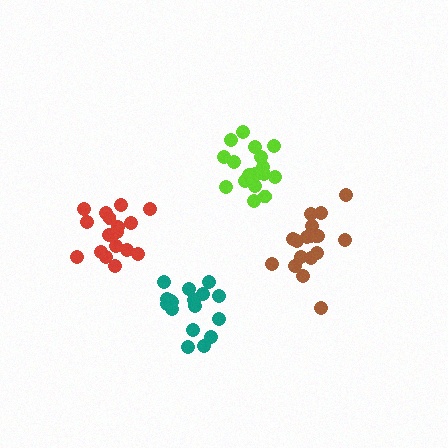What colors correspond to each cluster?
The clusters are colored: brown, red, lime, teal.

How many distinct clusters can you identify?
There are 4 distinct clusters.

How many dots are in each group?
Group 1: 18 dots, Group 2: 18 dots, Group 3: 18 dots, Group 4: 17 dots (71 total).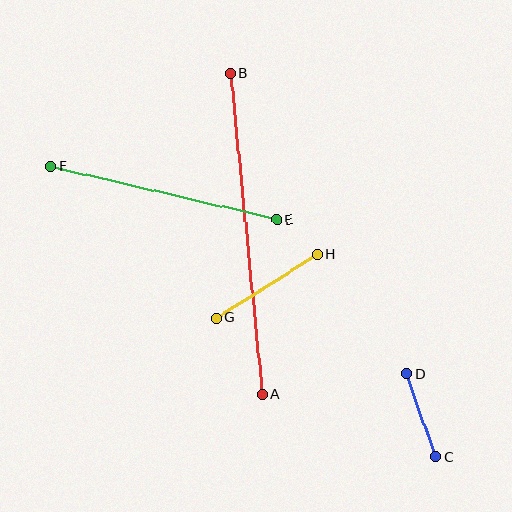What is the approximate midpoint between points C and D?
The midpoint is at approximately (421, 415) pixels.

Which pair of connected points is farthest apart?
Points A and B are farthest apart.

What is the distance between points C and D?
The distance is approximately 89 pixels.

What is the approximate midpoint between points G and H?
The midpoint is at approximately (267, 286) pixels.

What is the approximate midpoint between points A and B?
The midpoint is at approximately (246, 234) pixels.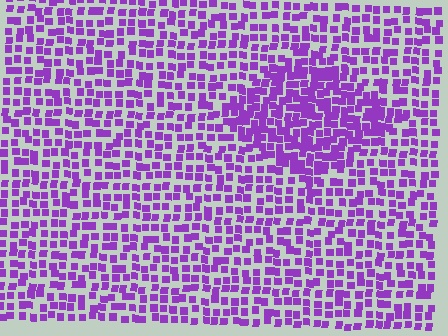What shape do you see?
I see a diamond.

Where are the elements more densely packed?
The elements are more densely packed inside the diamond boundary.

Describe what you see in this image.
The image contains small purple elements arranged at two different densities. A diamond-shaped region is visible where the elements are more densely packed than the surrounding area.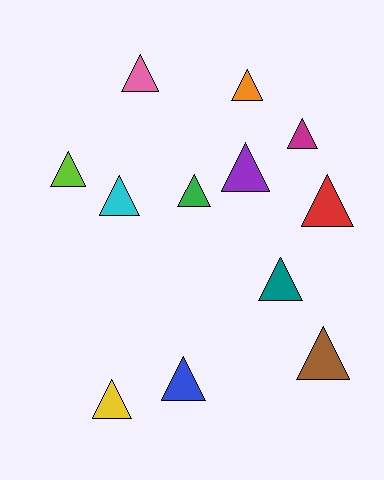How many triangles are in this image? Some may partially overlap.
There are 12 triangles.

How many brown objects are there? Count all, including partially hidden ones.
There is 1 brown object.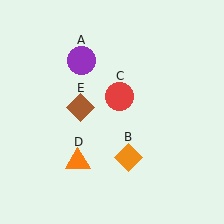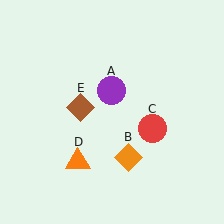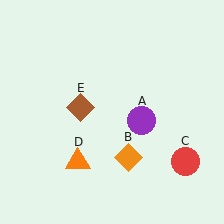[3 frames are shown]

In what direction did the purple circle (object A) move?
The purple circle (object A) moved down and to the right.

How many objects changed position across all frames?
2 objects changed position: purple circle (object A), red circle (object C).